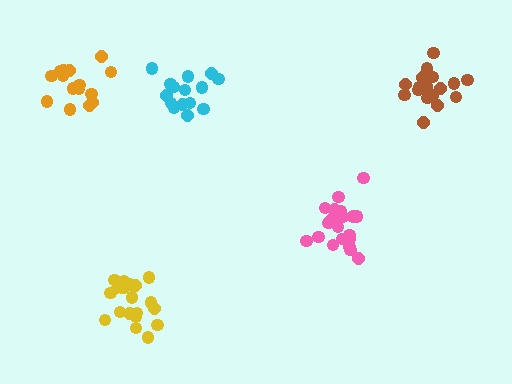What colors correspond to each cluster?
The clusters are colored: yellow, pink, orange, cyan, brown.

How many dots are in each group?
Group 1: 21 dots, Group 2: 20 dots, Group 3: 15 dots, Group 4: 15 dots, Group 5: 17 dots (88 total).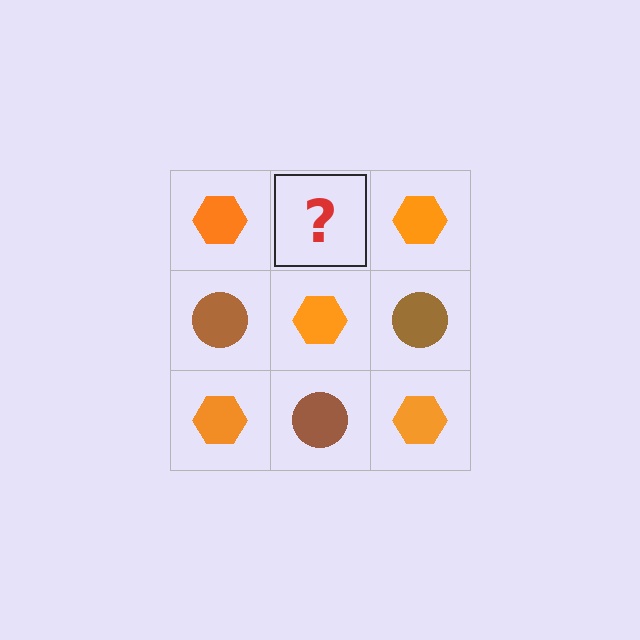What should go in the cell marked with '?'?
The missing cell should contain a brown circle.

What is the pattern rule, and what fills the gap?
The rule is that it alternates orange hexagon and brown circle in a checkerboard pattern. The gap should be filled with a brown circle.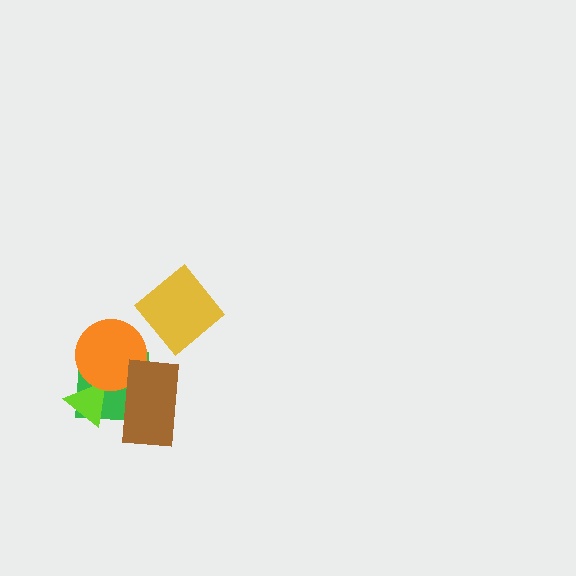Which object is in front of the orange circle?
The brown rectangle is in front of the orange circle.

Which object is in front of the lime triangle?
The orange circle is in front of the lime triangle.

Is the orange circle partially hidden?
Yes, it is partially covered by another shape.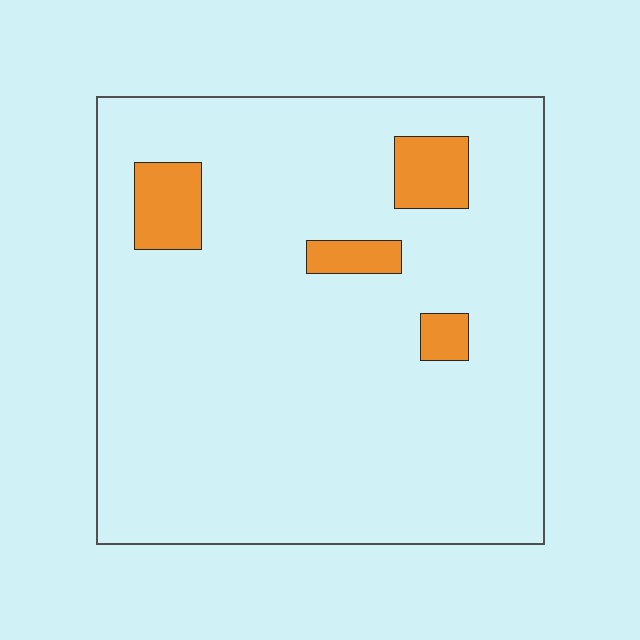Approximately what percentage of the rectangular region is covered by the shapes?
Approximately 10%.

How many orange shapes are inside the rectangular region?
4.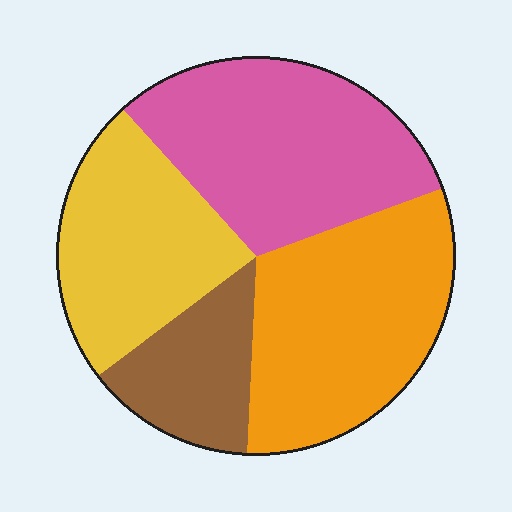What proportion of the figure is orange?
Orange takes up between a sixth and a third of the figure.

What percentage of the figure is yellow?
Yellow takes up about one quarter (1/4) of the figure.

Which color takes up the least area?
Brown, at roughly 15%.